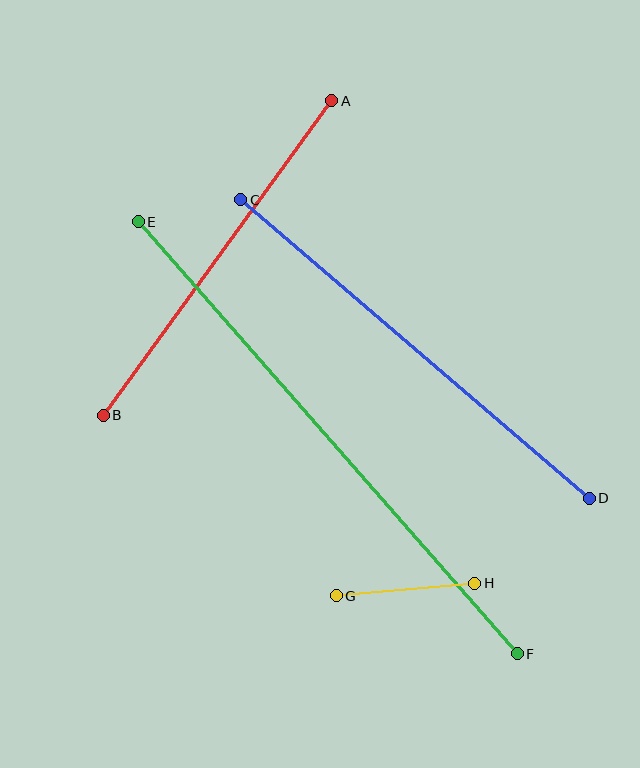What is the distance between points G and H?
The distance is approximately 139 pixels.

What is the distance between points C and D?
The distance is approximately 459 pixels.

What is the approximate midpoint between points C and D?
The midpoint is at approximately (415, 349) pixels.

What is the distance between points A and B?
The distance is approximately 389 pixels.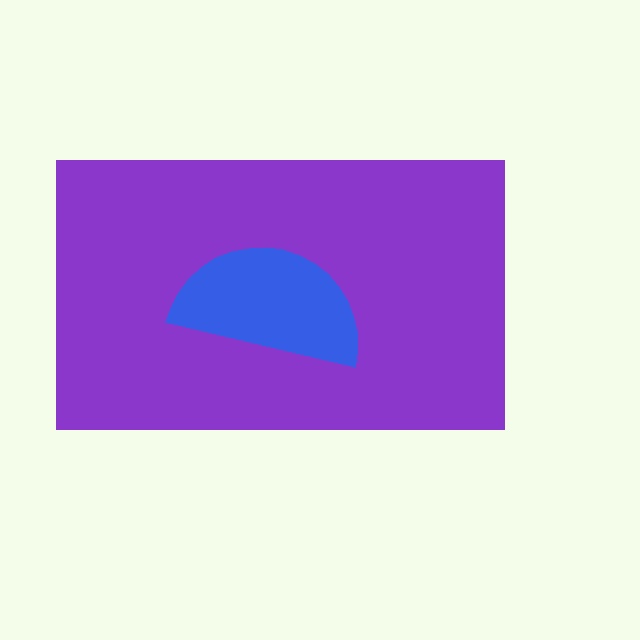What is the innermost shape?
The blue semicircle.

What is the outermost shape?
The purple rectangle.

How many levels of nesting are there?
2.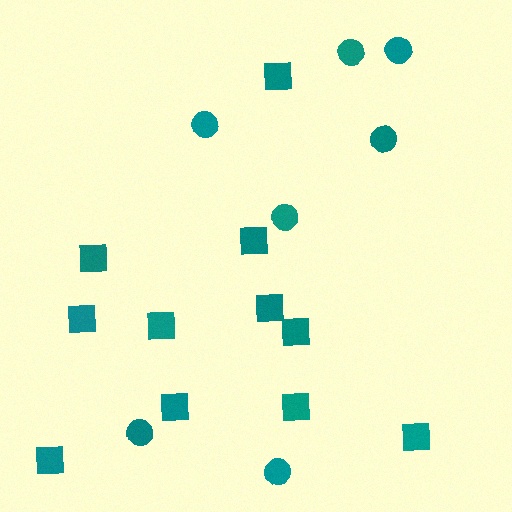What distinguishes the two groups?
There are 2 groups: one group of squares (11) and one group of circles (7).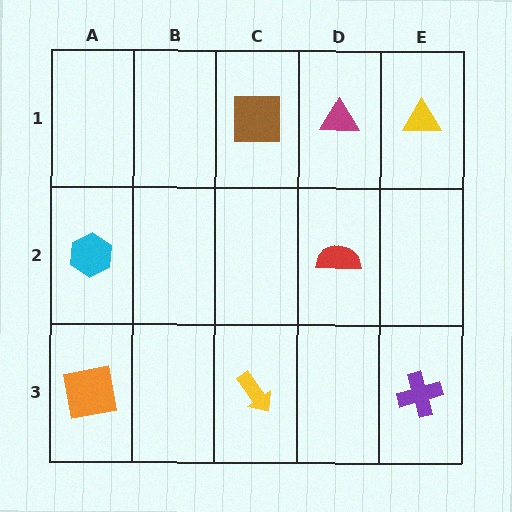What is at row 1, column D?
A magenta triangle.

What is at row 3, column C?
A yellow arrow.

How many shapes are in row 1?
3 shapes.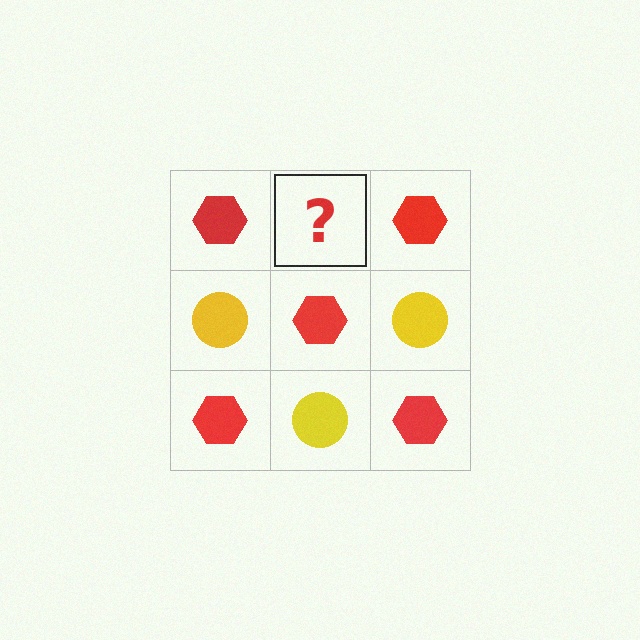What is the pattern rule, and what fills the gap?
The rule is that it alternates red hexagon and yellow circle in a checkerboard pattern. The gap should be filled with a yellow circle.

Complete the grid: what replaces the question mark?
The question mark should be replaced with a yellow circle.